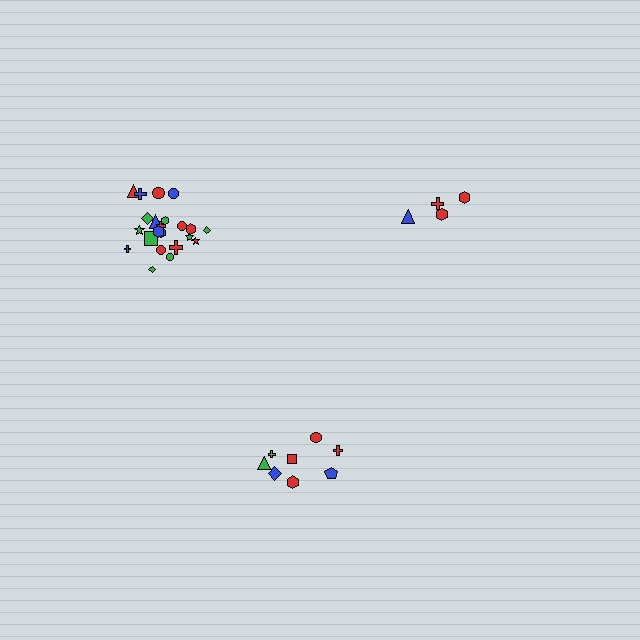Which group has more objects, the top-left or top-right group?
The top-left group.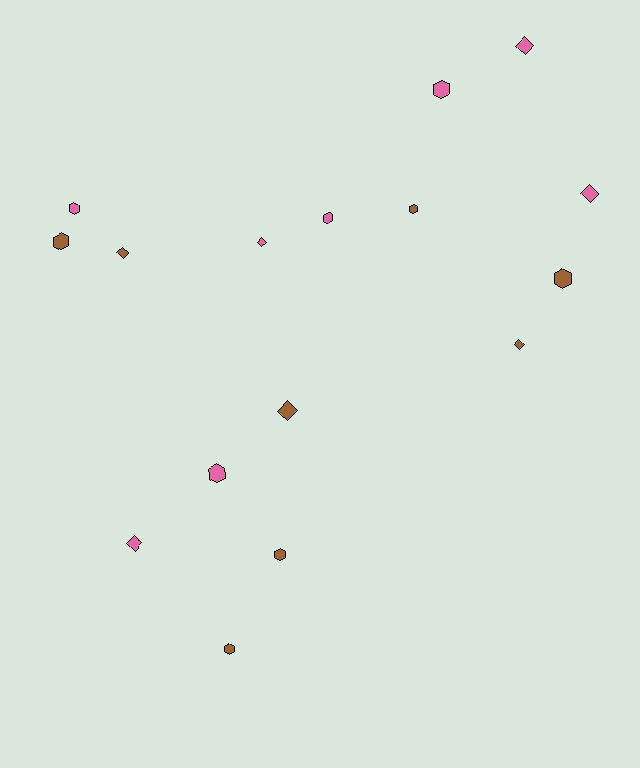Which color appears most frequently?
Pink, with 8 objects.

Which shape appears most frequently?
Hexagon, with 9 objects.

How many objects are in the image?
There are 16 objects.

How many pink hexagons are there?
There are 4 pink hexagons.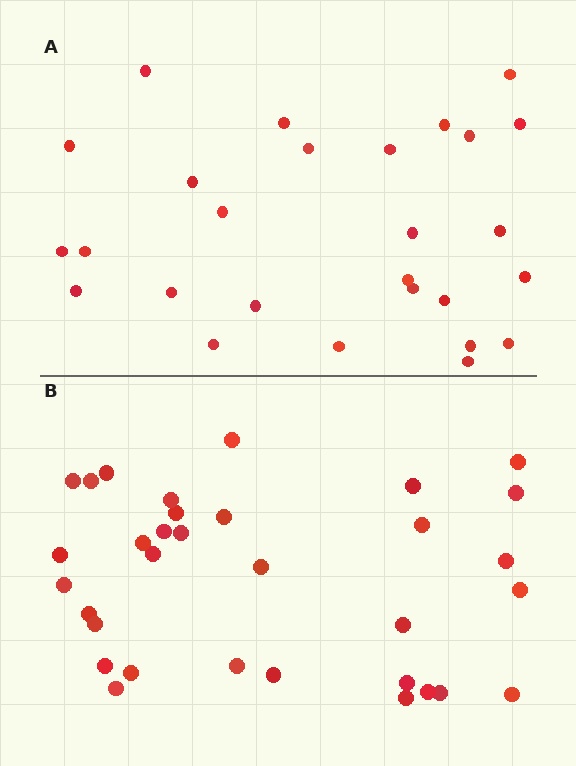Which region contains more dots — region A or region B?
Region B (the bottom region) has more dots.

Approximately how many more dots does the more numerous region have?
Region B has about 6 more dots than region A.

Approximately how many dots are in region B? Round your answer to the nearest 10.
About 30 dots. (The exact count is 33, which rounds to 30.)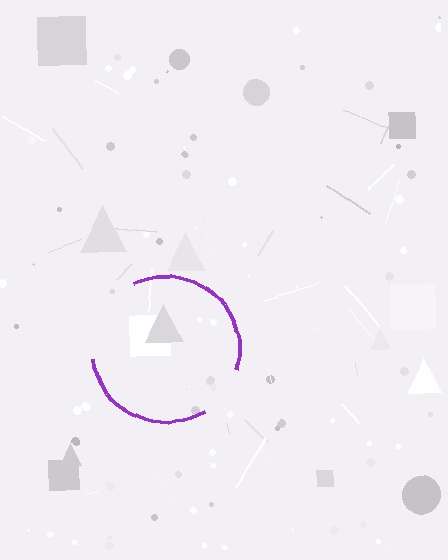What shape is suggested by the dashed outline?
The dashed outline suggests a circle.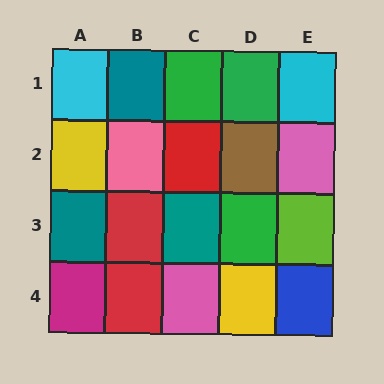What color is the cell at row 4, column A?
Magenta.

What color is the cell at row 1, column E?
Cyan.